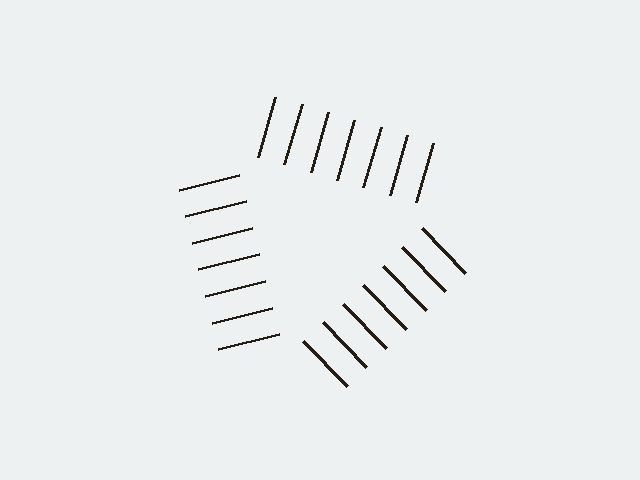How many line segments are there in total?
21 — 7 along each of the 3 edges.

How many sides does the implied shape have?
3 sides — the line-ends trace a triangle.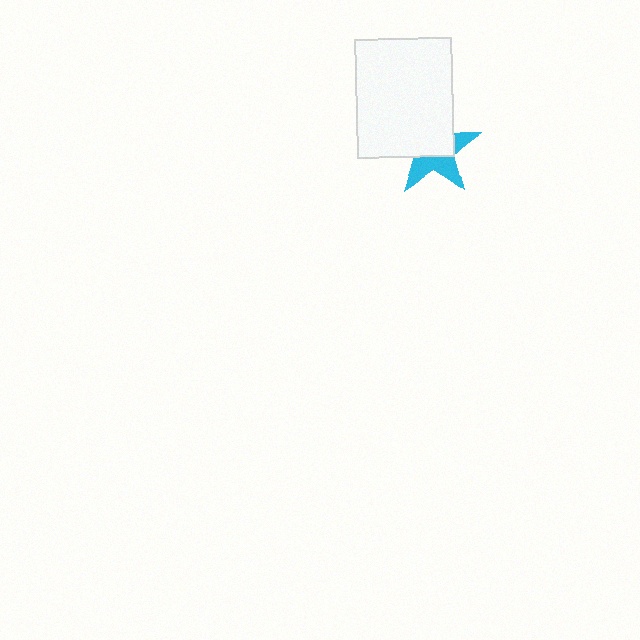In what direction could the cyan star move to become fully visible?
The cyan star could move toward the lower-right. That would shift it out from behind the white rectangle entirely.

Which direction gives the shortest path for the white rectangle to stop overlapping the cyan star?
Moving toward the upper-left gives the shortest separation.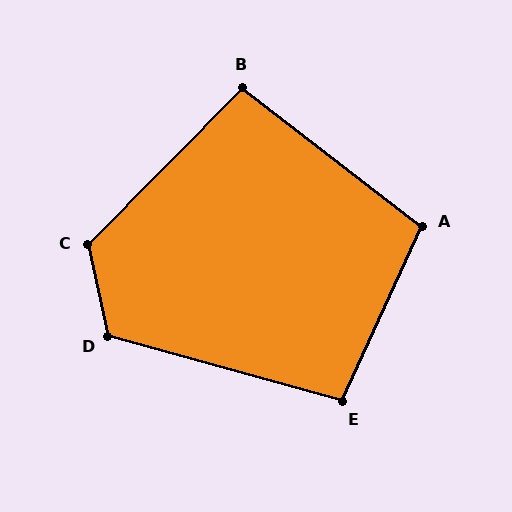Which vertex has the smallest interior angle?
B, at approximately 97 degrees.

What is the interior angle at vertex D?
Approximately 118 degrees (obtuse).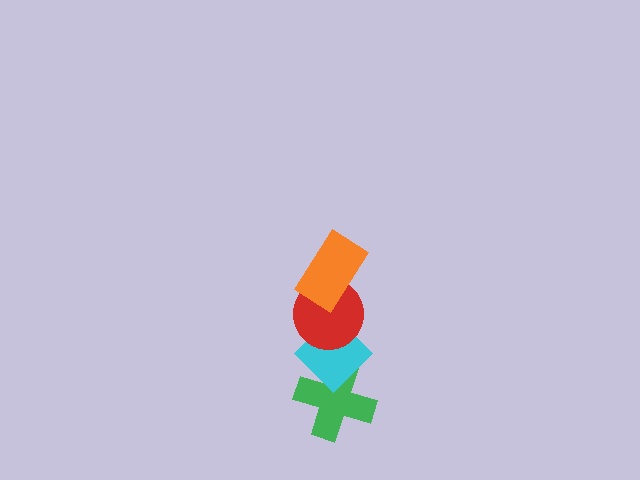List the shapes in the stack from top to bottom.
From top to bottom: the orange rectangle, the red circle, the cyan diamond, the green cross.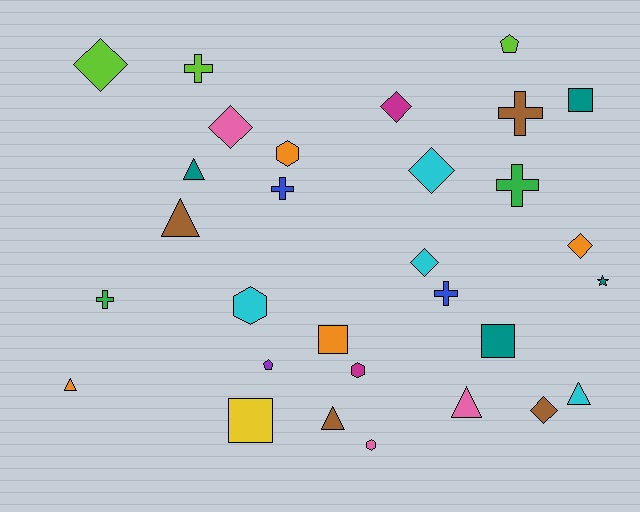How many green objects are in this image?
There are 2 green objects.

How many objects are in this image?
There are 30 objects.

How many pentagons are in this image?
There are 2 pentagons.